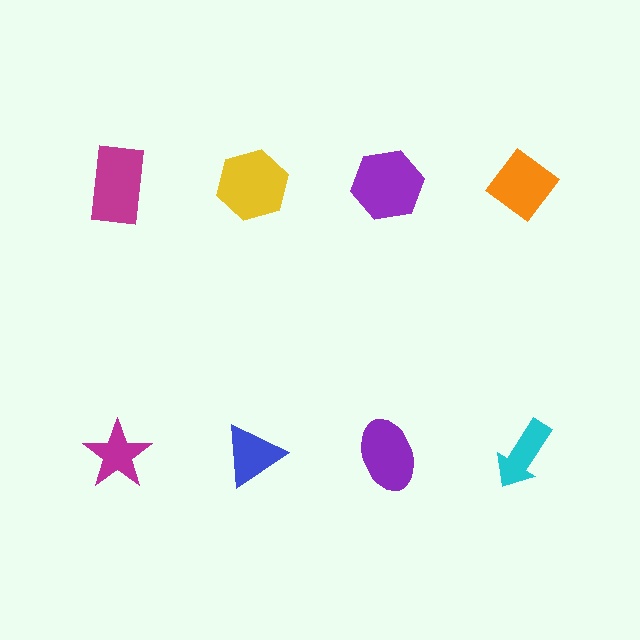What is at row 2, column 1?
A magenta star.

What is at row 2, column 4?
A cyan arrow.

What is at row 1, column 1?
A magenta rectangle.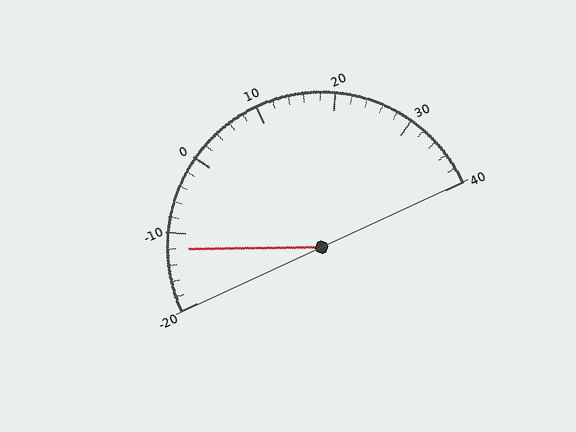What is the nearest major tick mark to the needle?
The nearest major tick mark is -10.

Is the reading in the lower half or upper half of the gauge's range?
The reading is in the lower half of the range (-20 to 40).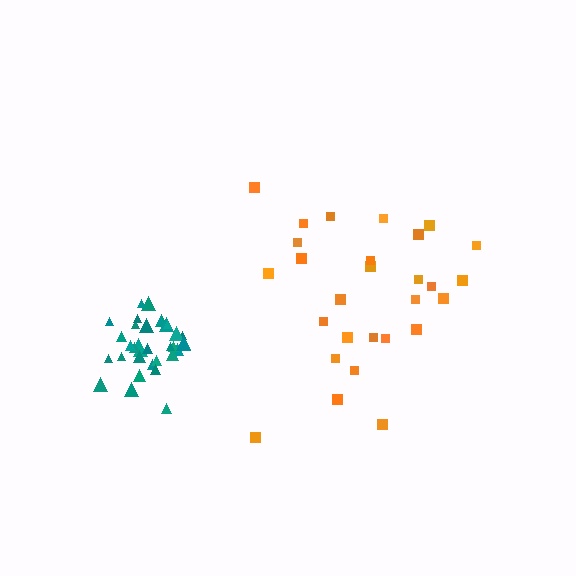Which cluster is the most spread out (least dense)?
Orange.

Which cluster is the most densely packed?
Teal.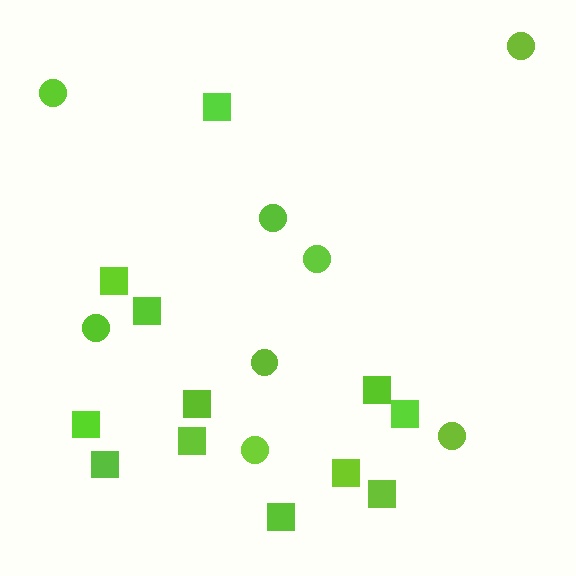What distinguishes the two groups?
There are 2 groups: one group of circles (8) and one group of squares (12).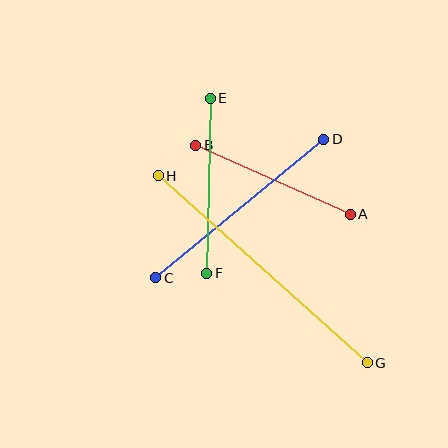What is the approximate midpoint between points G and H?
The midpoint is at approximately (263, 269) pixels.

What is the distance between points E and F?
The distance is approximately 175 pixels.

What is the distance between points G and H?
The distance is approximately 280 pixels.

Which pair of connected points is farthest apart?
Points G and H are farthest apart.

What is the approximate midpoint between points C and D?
The midpoint is at approximately (240, 209) pixels.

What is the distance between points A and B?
The distance is approximately 169 pixels.